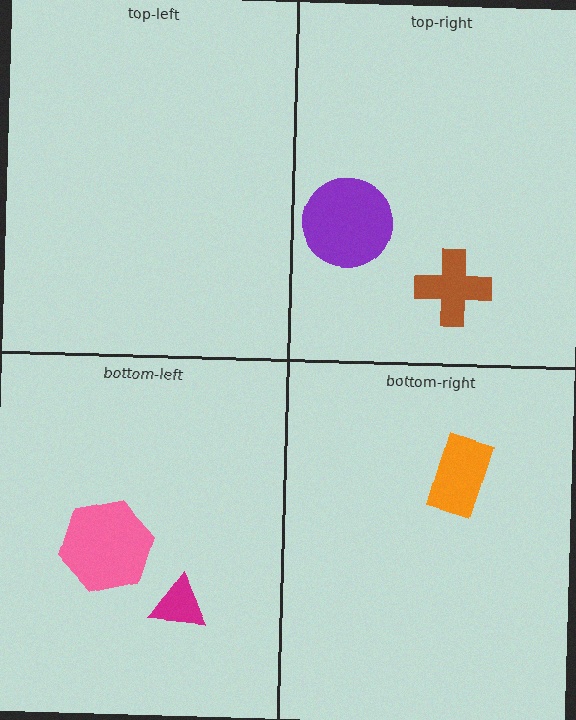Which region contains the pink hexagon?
The bottom-left region.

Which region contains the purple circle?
The top-right region.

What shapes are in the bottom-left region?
The pink hexagon, the magenta triangle.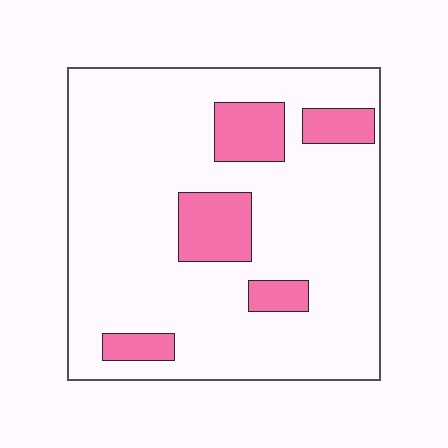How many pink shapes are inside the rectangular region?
5.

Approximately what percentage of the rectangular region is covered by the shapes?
Approximately 15%.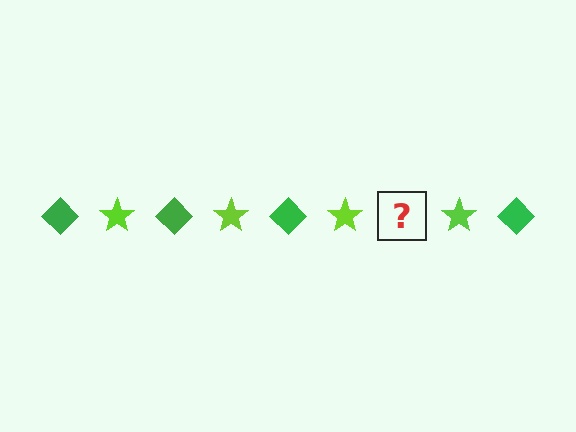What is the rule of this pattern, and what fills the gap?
The rule is that the pattern alternates between green diamond and lime star. The gap should be filled with a green diamond.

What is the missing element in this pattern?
The missing element is a green diamond.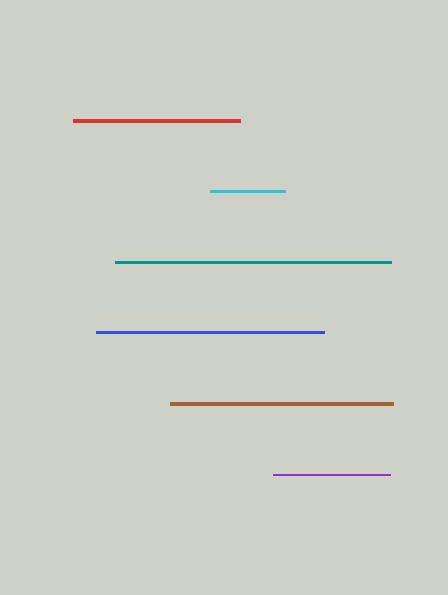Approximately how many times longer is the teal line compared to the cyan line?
The teal line is approximately 3.7 times the length of the cyan line.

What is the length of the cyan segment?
The cyan segment is approximately 75 pixels long.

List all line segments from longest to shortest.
From longest to shortest: teal, blue, brown, red, purple, cyan.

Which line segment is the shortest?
The cyan line is the shortest at approximately 75 pixels.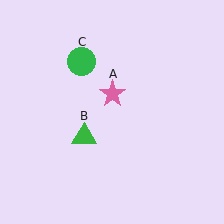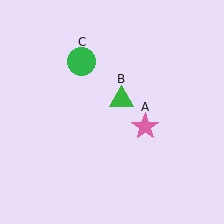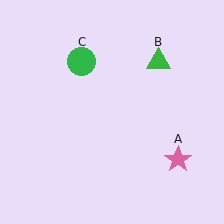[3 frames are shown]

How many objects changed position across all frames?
2 objects changed position: pink star (object A), green triangle (object B).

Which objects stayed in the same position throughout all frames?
Green circle (object C) remained stationary.